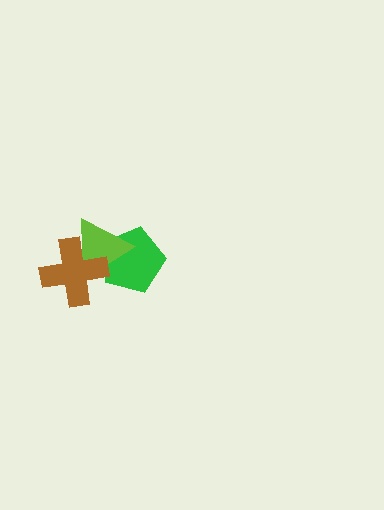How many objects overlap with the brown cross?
2 objects overlap with the brown cross.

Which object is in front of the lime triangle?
The brown cross is in front of the lime triangle.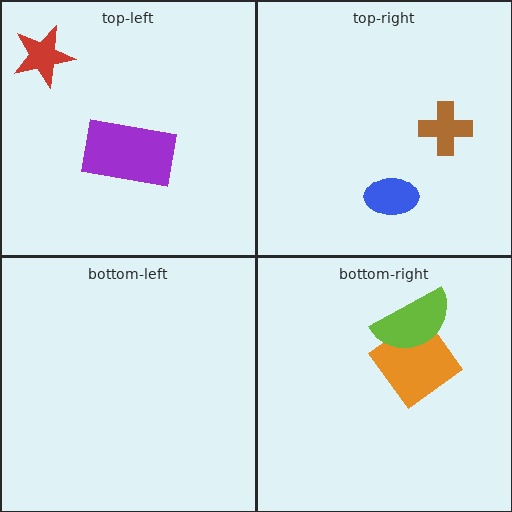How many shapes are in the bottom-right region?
2.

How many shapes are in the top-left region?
2.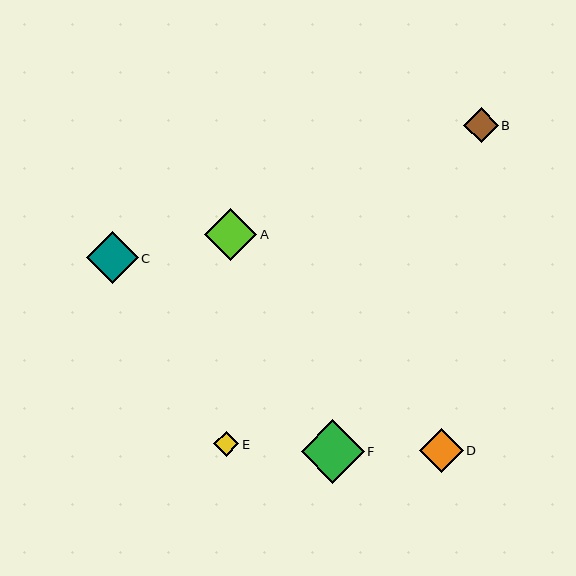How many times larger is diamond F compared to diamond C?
Diamond F is approximately 1.2 times the size of diamond C.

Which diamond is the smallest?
Diamond E is the smallest with a size of approximately 25 pixels.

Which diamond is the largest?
Diamond F is the largest with a size of approximately 63 pixels.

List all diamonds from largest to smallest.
From largest to smallest: F, A, C, D, B, E.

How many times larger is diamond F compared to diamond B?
Diamond F is approximately 1.8 times the size of diamond B.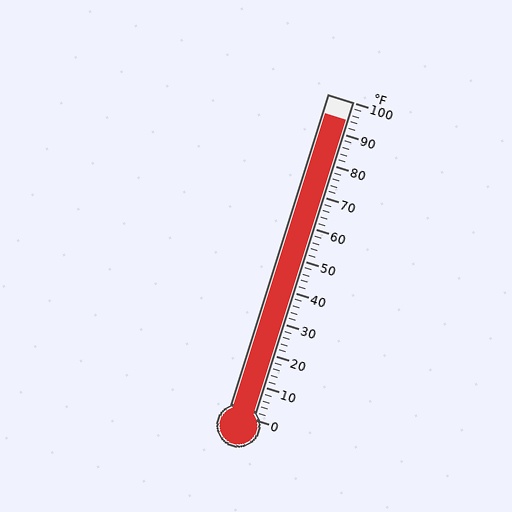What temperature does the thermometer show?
The thermometer shows approximately 94°F.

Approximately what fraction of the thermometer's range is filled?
The thermometer is filled to approximately 95% of its range.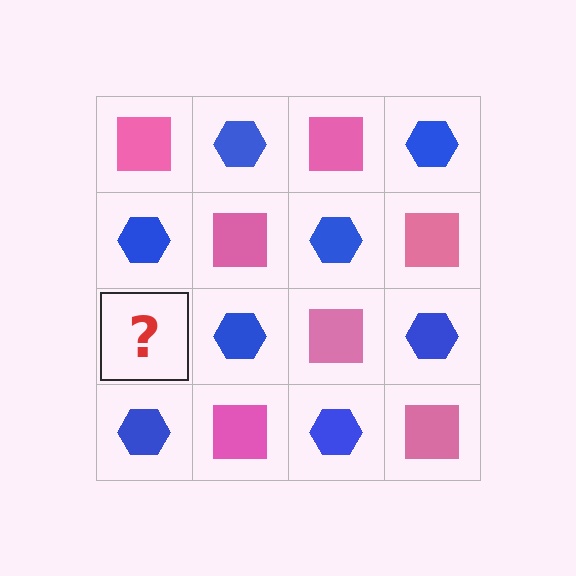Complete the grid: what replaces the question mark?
The question mark should be replaced with a pink square.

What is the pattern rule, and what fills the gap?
The rule is that it alternates pink square and blue hexagon in a checkerboard pattern. The gap should be filled with a pink square.